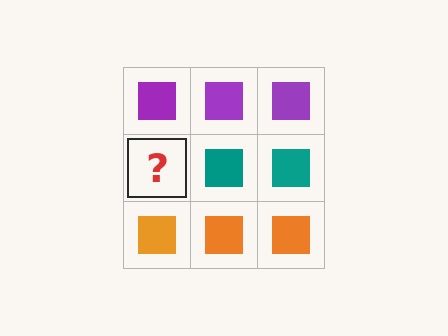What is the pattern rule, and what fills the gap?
The rule is that each row has a consistent color. The gap should be filled with a teal square.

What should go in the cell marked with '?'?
The missing cell should contain a teal square.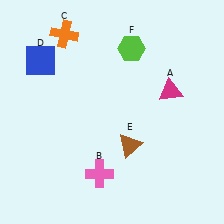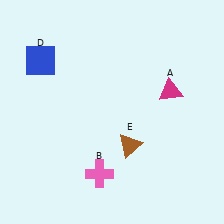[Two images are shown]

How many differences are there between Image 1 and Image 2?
There are 2 differences between the two images.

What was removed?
The orange cross (C), the lime hexagon (F) were removed in Image 2.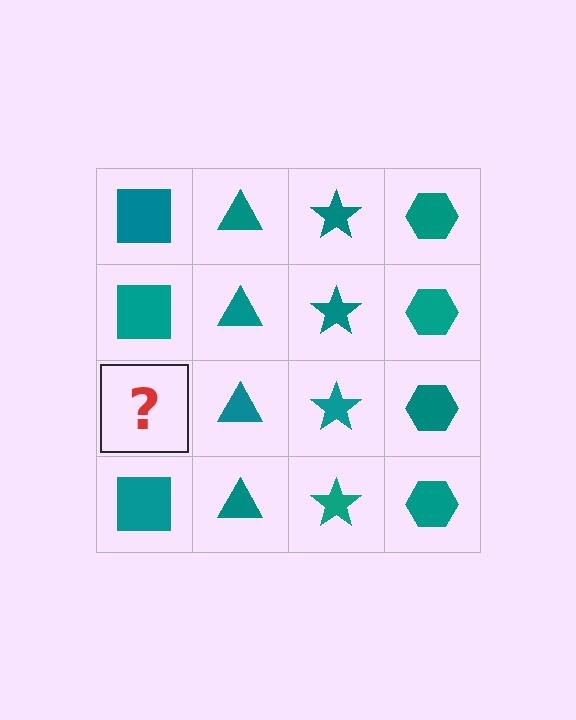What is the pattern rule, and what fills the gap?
The rule is that each column has a consistent shape. The gap should be filled with a teal square.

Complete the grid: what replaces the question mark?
The question mark should be replaced with a teal square.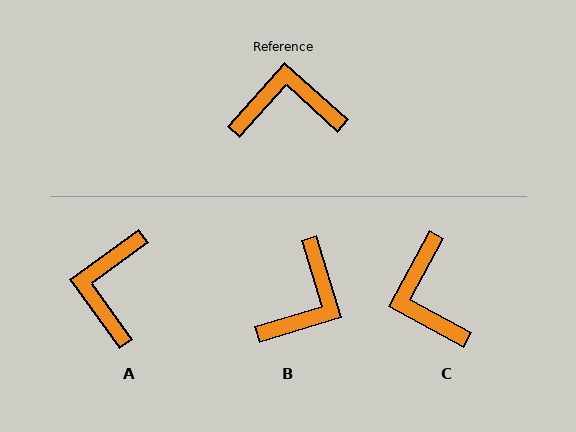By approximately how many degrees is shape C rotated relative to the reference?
Approximately 103 degrees counter-clockwise.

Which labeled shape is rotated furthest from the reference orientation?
B, about 121 degrees away.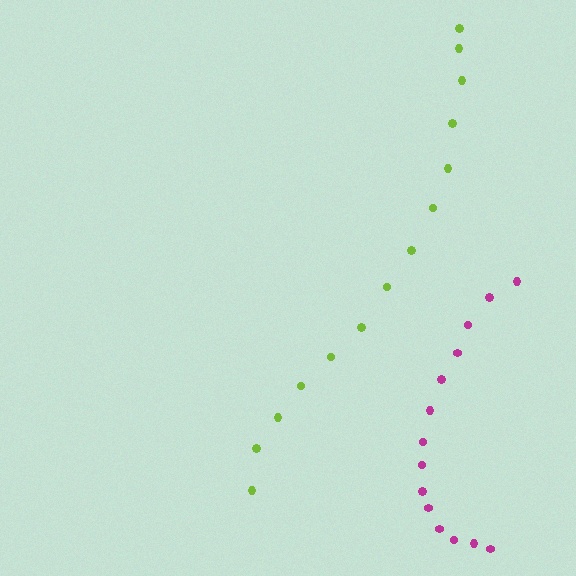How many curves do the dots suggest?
There are 2 distinct paths.